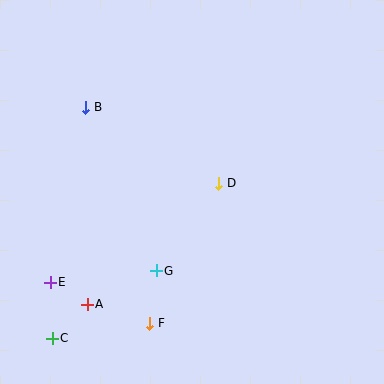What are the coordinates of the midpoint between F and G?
The midpoint between F and G is at (153, 297).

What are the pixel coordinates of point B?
Point B is at (86, 107).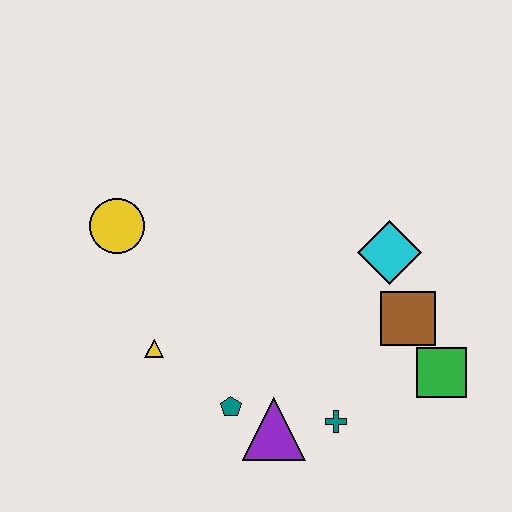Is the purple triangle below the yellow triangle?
Yes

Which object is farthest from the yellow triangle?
The green square is farthest from the yellow triangle.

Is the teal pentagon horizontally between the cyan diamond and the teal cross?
No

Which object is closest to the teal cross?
The purple triangle is closest to the teal cross.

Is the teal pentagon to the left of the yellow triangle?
No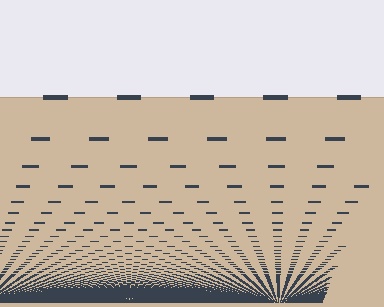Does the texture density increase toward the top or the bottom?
Density increases toward the bottom.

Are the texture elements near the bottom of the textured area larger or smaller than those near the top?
Smaller. The gradient is inverted — elements near the bottom are smaller and denser.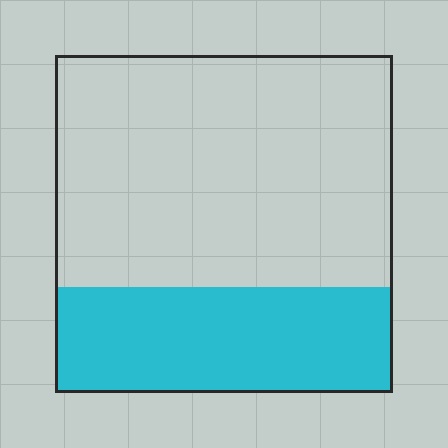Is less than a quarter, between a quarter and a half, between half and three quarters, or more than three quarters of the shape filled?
Between a quarter and a half.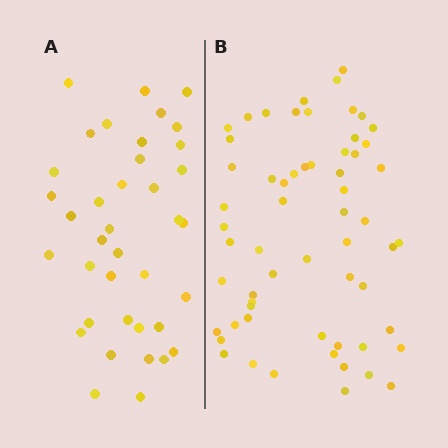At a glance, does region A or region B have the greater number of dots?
Region B (the right region) has more dots.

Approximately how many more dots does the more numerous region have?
Region B has approximately 20 more dots than region A.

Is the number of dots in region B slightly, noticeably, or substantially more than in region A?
Region B has substantially more. The ratio is roughly 1.6 to 1.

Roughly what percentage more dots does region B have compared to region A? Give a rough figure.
About 60% more.